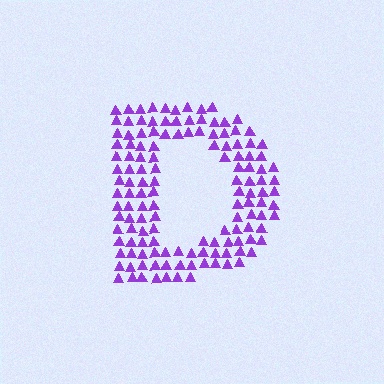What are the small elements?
The small elements are triangles.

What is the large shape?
The large shape is the letter D.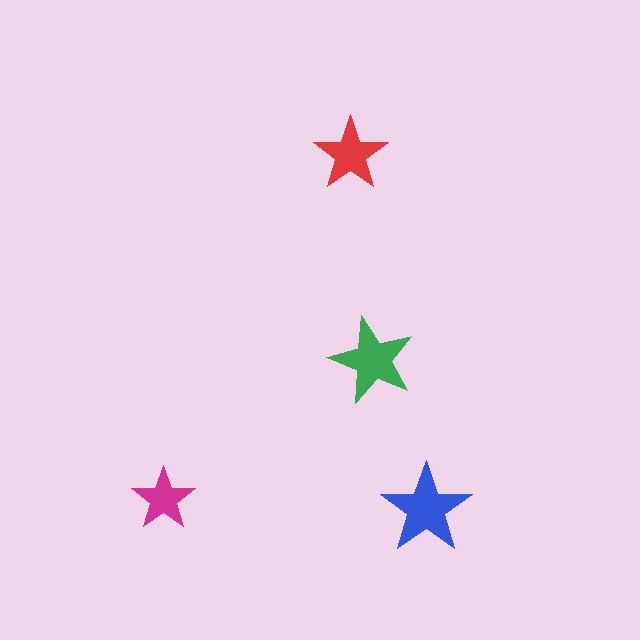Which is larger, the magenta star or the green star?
The green one.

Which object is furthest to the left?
The magenta star is leftmost.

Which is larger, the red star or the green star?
The green one.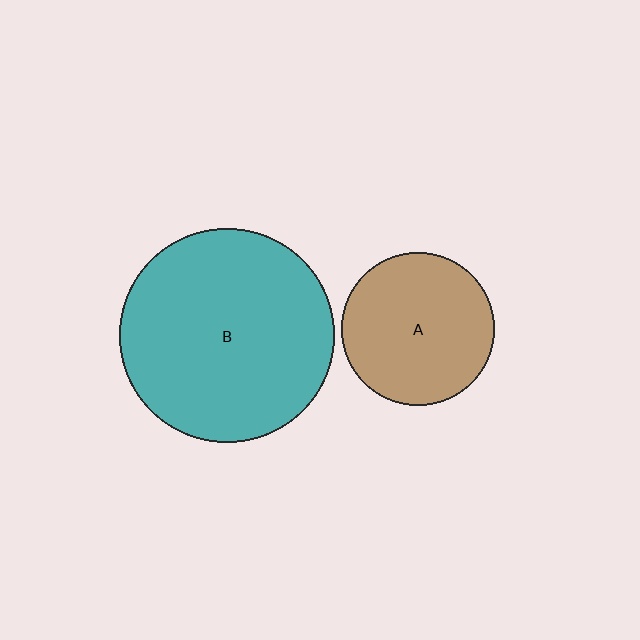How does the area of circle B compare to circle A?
Approximately 2.0 times.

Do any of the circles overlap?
No, none of the circles overlap.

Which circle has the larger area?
Circle B (teal).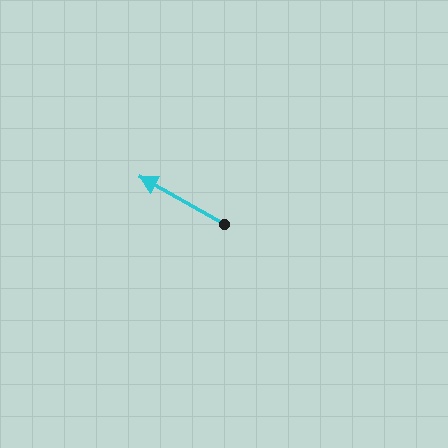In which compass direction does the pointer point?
Northwest.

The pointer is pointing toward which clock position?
Roughly 10 o'clock.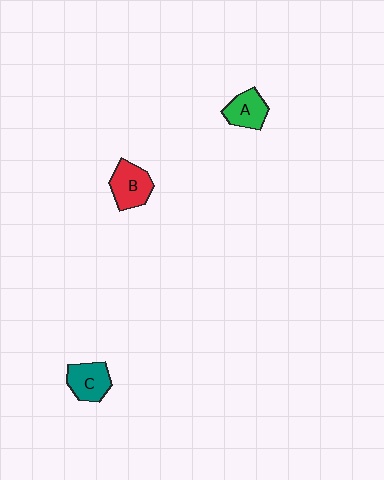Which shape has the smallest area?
Shape A (green).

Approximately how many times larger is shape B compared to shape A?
Approximately 1.2 times.